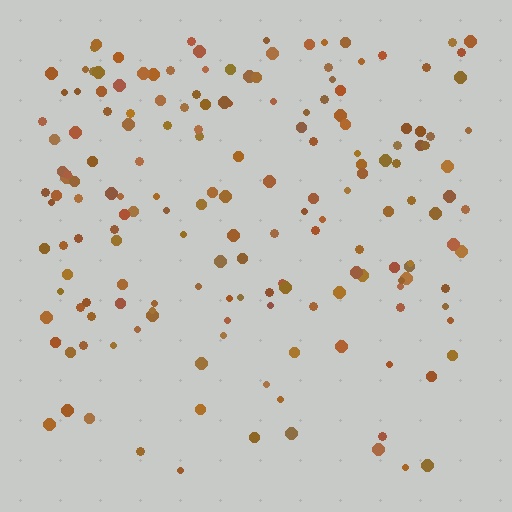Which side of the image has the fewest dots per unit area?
The bottom.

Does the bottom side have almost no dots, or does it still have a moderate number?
Still a moderate number, just noticeably fewer than the top.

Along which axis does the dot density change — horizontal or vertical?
Vertical.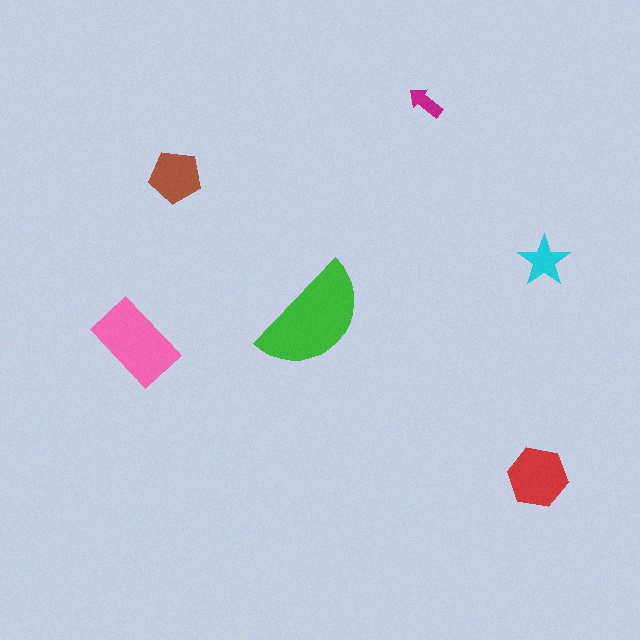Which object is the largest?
The green semicircle.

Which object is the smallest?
The magenta arrow.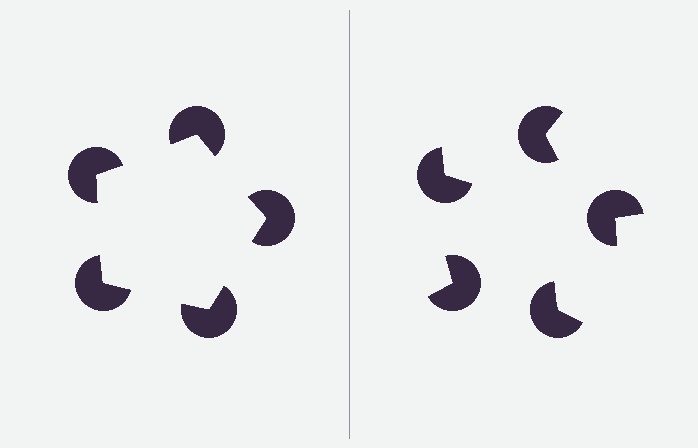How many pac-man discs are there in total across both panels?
10 — 5 on each side.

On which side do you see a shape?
An illusory pentagon appears on the left side. On the right side the wedge cuts are rotated, so no coherent shape forms.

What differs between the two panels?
The pac-man discs are positioned identically on both sides; only the wedge orientations differ. On the left they align to a pentagon; on the right they are misaligned.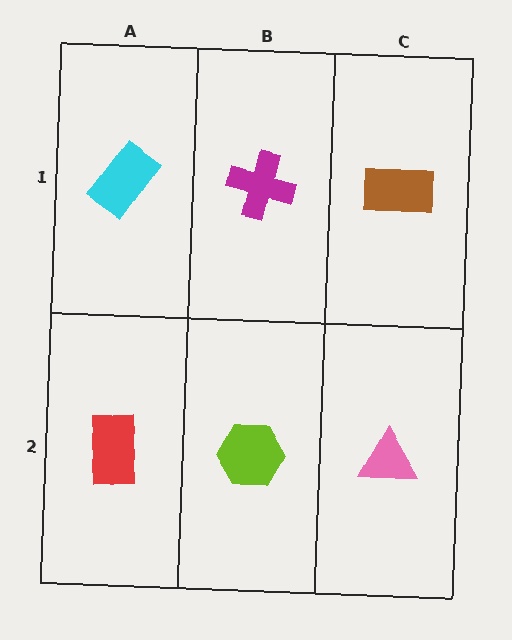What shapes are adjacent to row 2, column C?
A brown rectangle (row 1, column C), a lime hexagon (row 2, column B).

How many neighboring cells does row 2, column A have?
2.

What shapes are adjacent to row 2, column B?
A magenta cross (row 1, column B), a red rectangle (row 2, column A), a pink triangle (row 2, column C).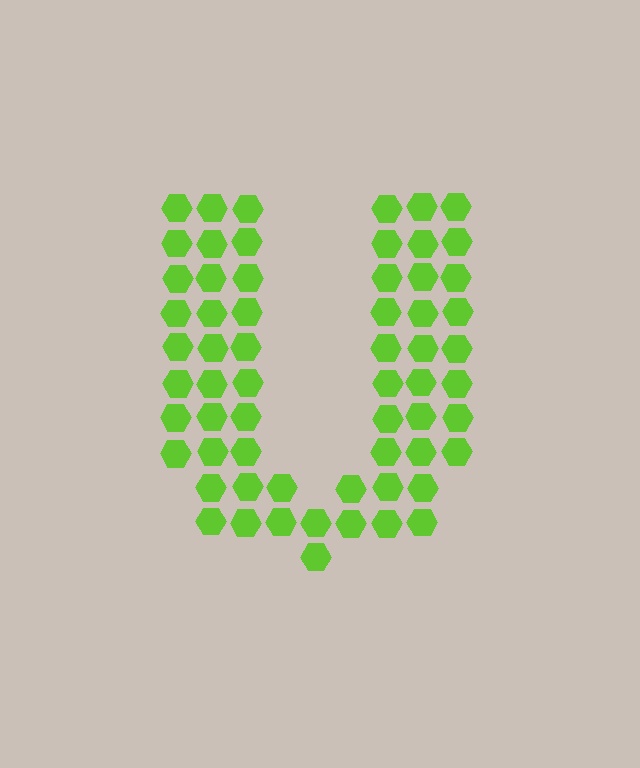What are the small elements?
The small elements are hexagons.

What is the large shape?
The large shape is the letter U.